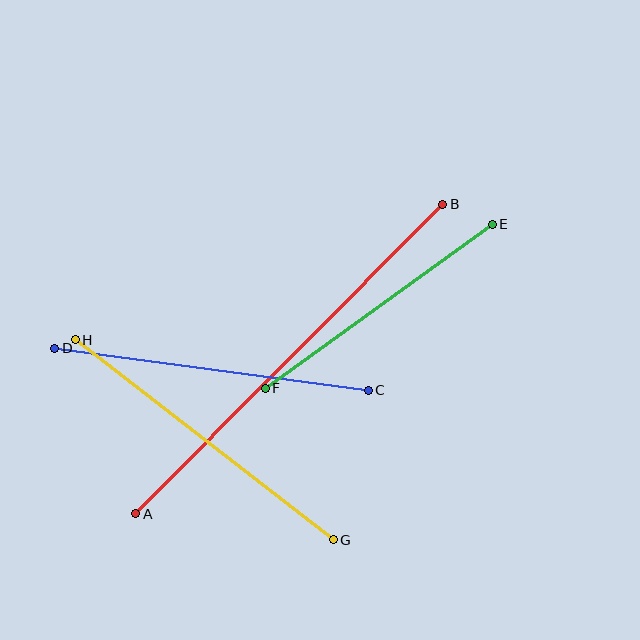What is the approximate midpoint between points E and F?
The midpoint is at approximately (379, 306) pixels.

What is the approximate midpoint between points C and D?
The midpoint is at approximately (212, 369) pixels.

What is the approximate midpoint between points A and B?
The midpoint is at approximately (289, 359) pixels.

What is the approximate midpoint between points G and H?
The midpoint is at approximately (204, 440) pixels.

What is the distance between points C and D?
The distance is approximately 316 pixels.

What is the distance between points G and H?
The distance is approximately 327 pixels.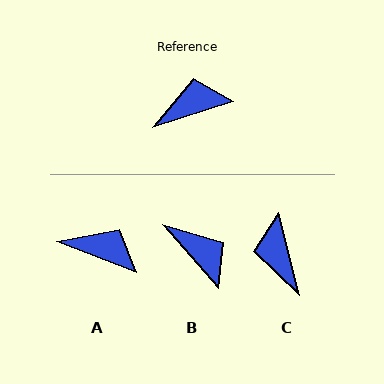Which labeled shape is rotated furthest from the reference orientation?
C, about 87 degrees away.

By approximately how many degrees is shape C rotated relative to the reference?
Approximately 87 degrees counter-clockwise.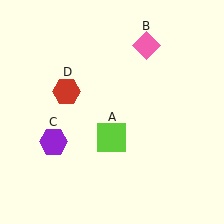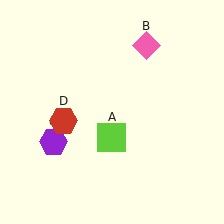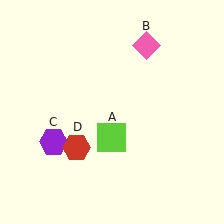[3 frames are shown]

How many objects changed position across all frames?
1 object changed position: red hexagon (object D).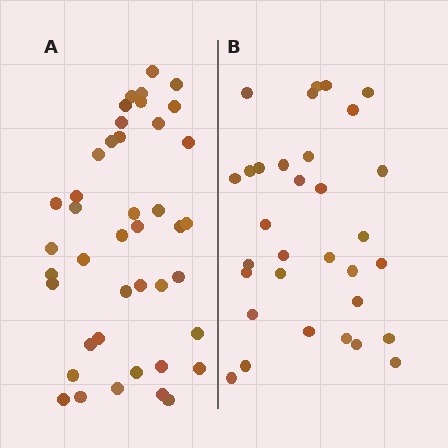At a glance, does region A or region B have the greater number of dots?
Region A (the left region) has more dots.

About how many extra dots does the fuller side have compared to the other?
Region A has roughly 10 or so more dots than region B.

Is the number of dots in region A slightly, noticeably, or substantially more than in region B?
Region A has noticeably more, but not dramatically so. The ratio is roughly 1.3 to 1.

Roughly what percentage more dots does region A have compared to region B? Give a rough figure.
About 30% more.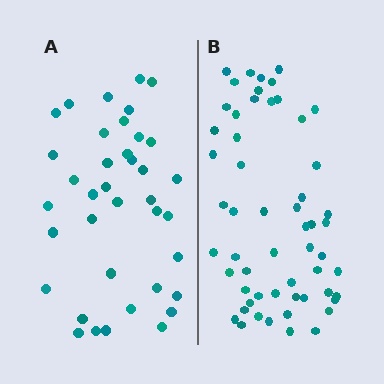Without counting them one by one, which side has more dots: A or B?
Region B (the right region) has more dots.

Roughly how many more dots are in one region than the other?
Region B has approximately 20 more dots than region A.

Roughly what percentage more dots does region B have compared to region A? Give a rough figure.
About 45% more.